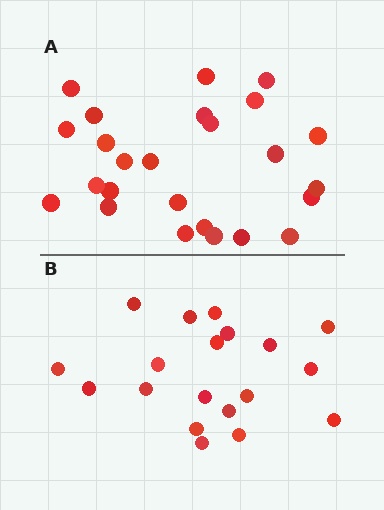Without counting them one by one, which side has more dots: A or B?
Region A (the top region) has more dots.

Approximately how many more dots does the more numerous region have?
Region A has about 6 more dots than region B.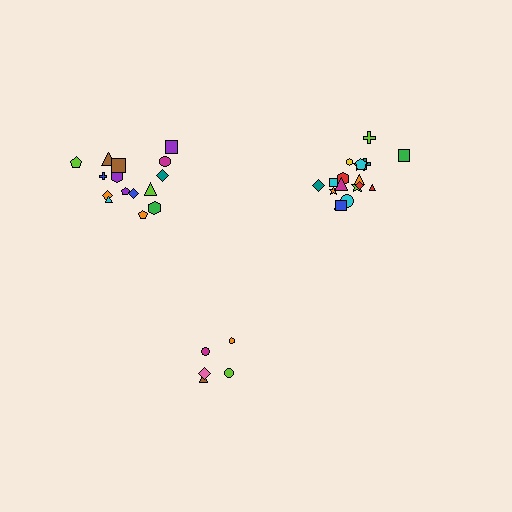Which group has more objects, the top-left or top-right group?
The top-right group.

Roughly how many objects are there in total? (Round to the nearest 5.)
Roughly 40 objects in total.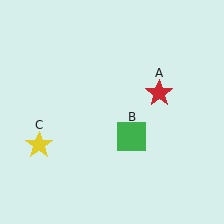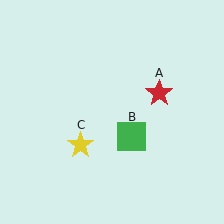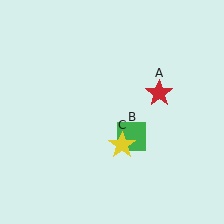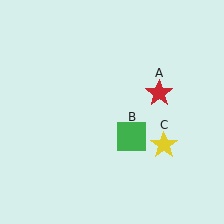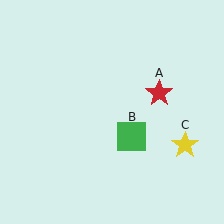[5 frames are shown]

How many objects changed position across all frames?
1 object changed position: yellow star (object C).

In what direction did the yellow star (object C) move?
The yellow star (object C) moved right.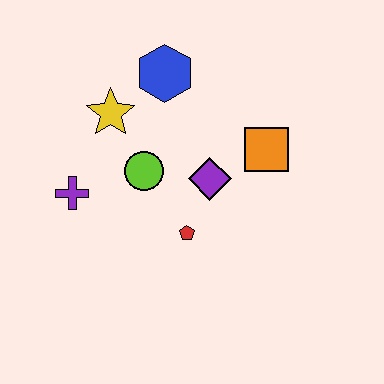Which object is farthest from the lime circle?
The orange square is farthest from the lime circle.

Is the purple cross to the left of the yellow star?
Yes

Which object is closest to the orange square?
The purple diamond is closest to the orange square.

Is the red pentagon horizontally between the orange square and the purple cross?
Yes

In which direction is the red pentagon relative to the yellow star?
The red pentagon is below the yellow star.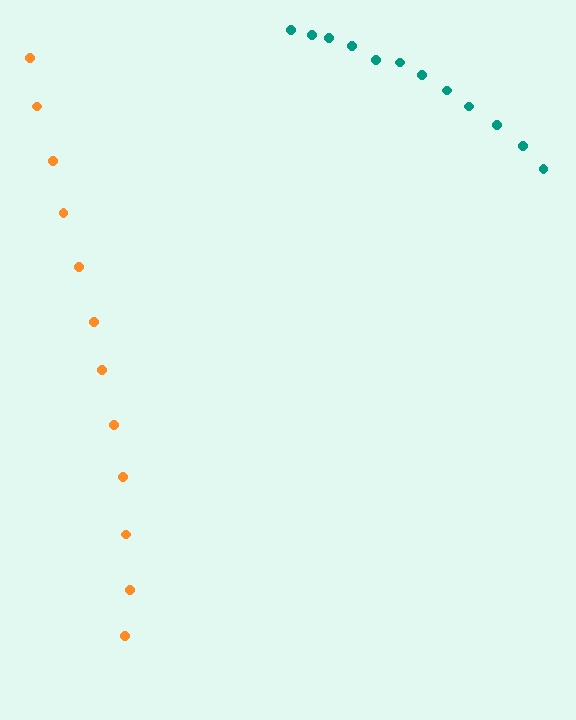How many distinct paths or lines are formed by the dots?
There are 2 distinct paths.